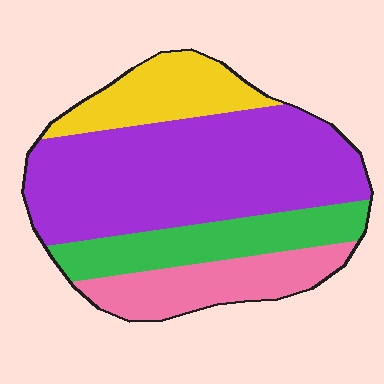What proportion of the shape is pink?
Pink takes up about one sixth (1/6) of the shape.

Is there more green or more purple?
Purple.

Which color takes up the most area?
Purple, at roughly 50%.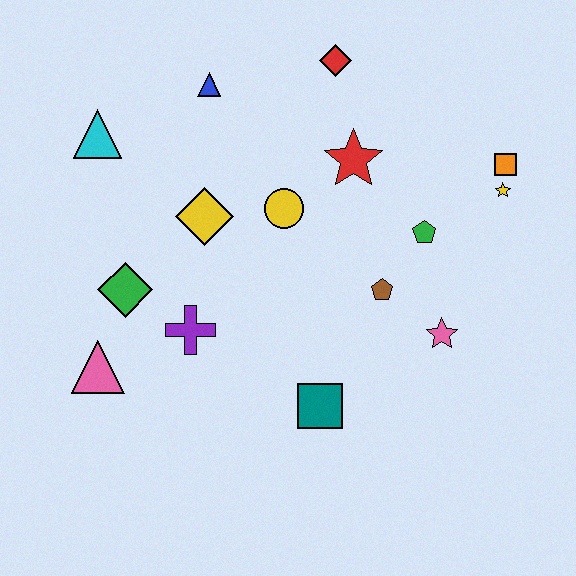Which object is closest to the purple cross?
The green diamond is closest to the purple cross.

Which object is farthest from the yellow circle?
The pink triangle is farthest from the yellow circle.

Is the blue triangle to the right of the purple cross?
Yes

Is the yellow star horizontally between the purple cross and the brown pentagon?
No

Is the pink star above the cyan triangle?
No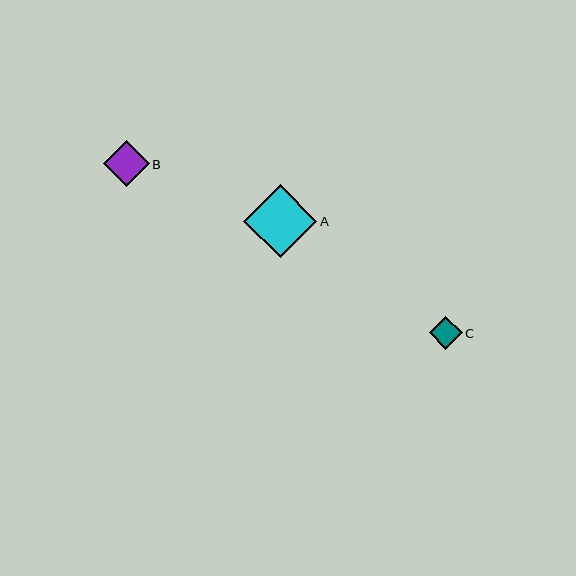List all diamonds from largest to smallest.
From largest to smallest: A, B, C.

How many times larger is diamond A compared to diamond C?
Diamond A is approximately 2.2 times the size of diamond C.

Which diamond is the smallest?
Diamond C is the smallest with a size of approximately 33 pixels.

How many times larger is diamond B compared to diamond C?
Diamond B is approximately 1.4 times the size of diamond C.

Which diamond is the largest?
Diamond A is the largest with a size of approximately 73 pixels.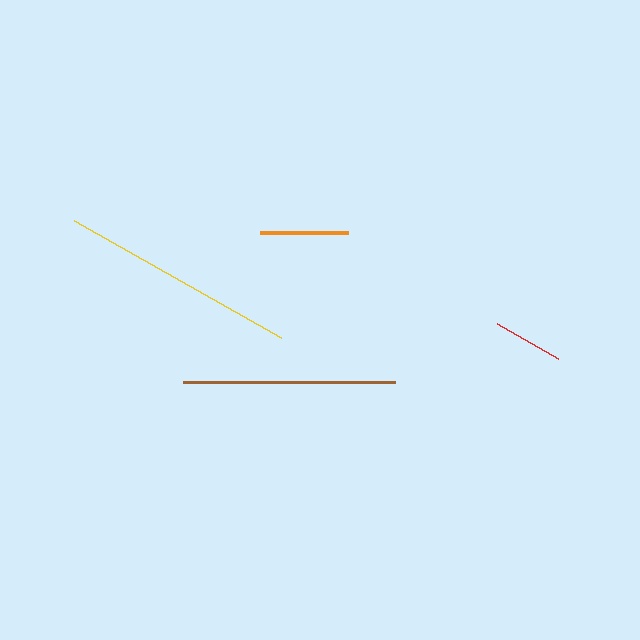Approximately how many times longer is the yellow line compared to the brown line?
The yellow line is approximately 1.1 times the length of the brown line.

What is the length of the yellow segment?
The yellow segment is approximately 238 pixels long.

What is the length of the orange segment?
The orange segment is approximately 88 pixels long.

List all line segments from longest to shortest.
From longest to shortest: yellow, brown, orange, red.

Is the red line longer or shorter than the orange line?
The orange line is longer than the red line.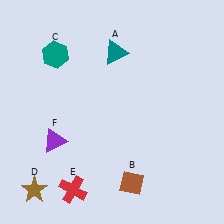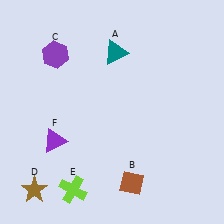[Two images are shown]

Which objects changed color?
C changed from teal to purple. E changed from red to lime.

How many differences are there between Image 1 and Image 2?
There are 2 differences between the two images.